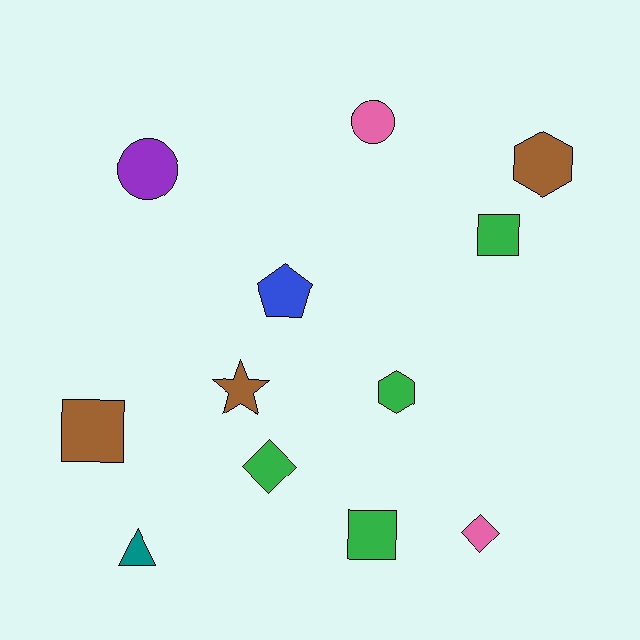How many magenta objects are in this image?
There are no magenta objects.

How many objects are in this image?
There are 12 objects.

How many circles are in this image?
There are 2 circles.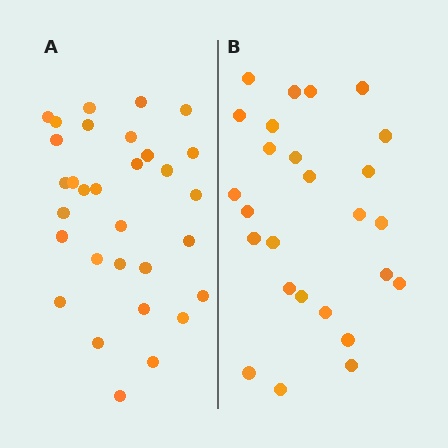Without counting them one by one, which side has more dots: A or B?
Region A (the left region) has more dots.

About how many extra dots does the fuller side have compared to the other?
Region A has about 5 more dots than region B.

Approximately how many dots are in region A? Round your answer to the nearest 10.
About 30 dots. (The exact count is 31, which rounds to 30.)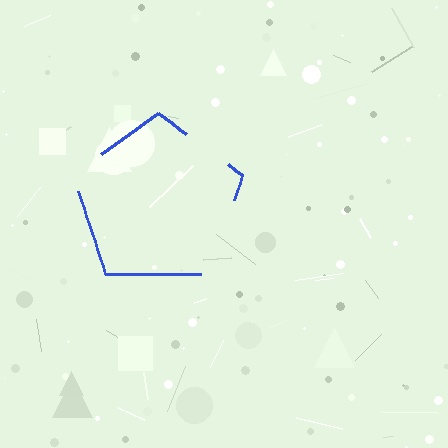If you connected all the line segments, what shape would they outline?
They would outline a pentagon.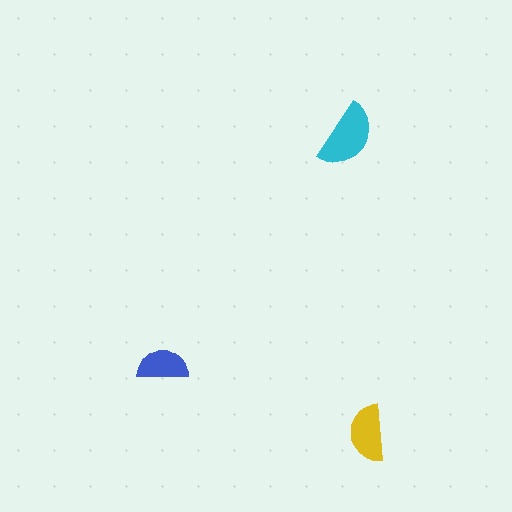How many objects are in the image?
There are 3 objects in the image.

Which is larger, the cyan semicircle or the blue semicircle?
The cyan one.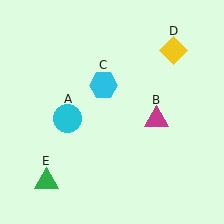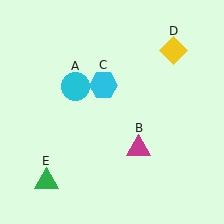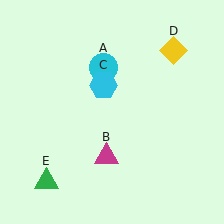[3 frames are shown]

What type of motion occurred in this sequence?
The cyan circle (object A), magenta triangle (object B) rotated clockwise around the center of the scene.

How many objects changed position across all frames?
2 objects changed position: cyan circle (object A), magenta triangle (object B).